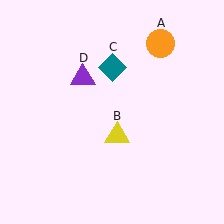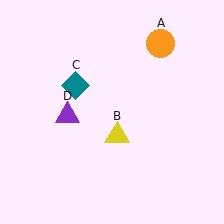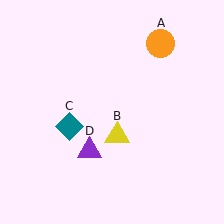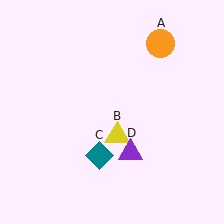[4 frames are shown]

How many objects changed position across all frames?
2 objects changed position: teal diamond (object C), purple triangle (object D).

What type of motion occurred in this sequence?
The teal diamond (object C), purple triangle (object D) rotated counterclockwise around the center of the scene.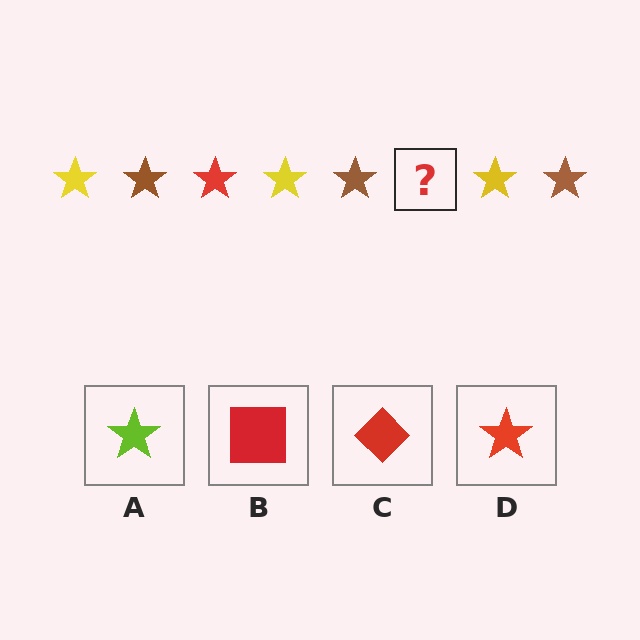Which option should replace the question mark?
Option D.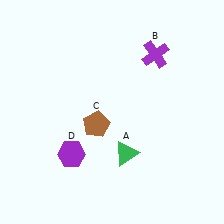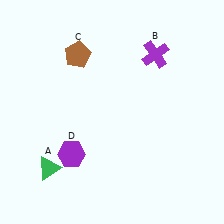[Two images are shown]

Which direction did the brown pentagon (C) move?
The brown pentagon (C) moved up.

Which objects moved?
The objects that moved are: the green triangle (A), the brown pentagon (C).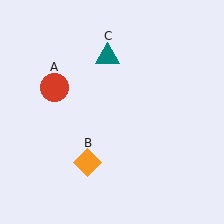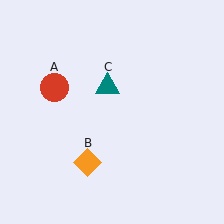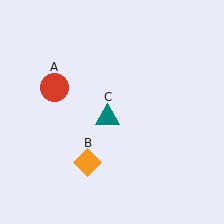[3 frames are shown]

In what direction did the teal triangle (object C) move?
The teal triangle (object C) moved down.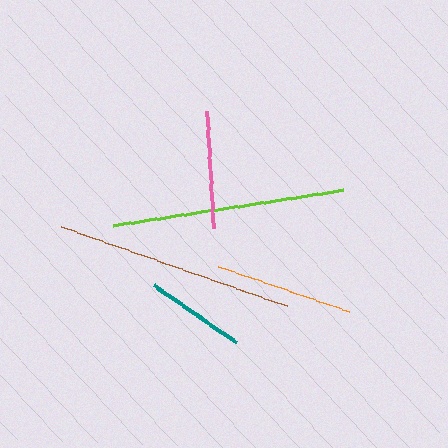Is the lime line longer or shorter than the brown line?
The brown line is longer than the lime line.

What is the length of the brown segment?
The brown segment is approximately 240 pixels long.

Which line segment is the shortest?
The teal line is the shortest at approximately 100 pixels.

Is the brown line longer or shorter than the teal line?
The brown line is longer than the teal line.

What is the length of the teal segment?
The teal segment is approximately 100 pixels long.